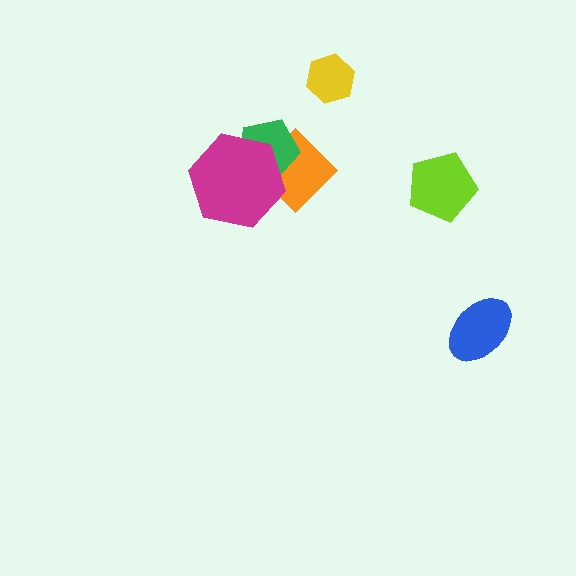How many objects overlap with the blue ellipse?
0 objects overlap with the blue ellipse.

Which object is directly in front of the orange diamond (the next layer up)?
The green pentagon is directly in front of the orange diamond.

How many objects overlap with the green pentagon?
2 objects overlap with the green pentagon.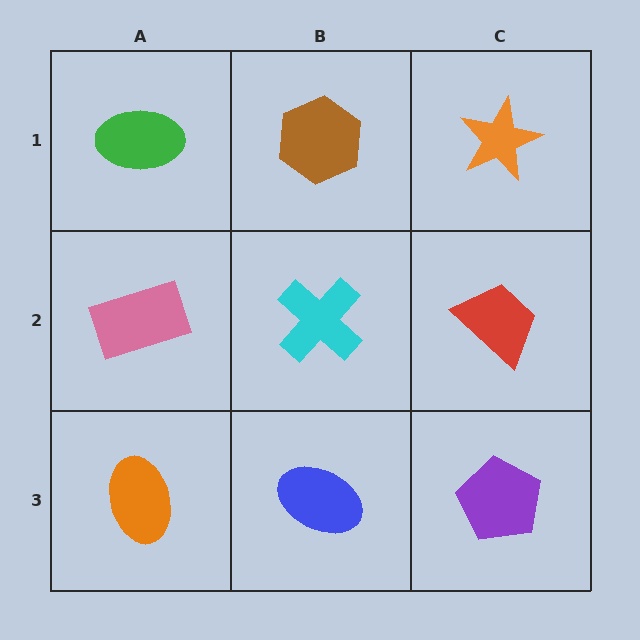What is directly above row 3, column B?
A cyan cross.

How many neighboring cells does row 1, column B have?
3.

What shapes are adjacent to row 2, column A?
A green ellipse (row 1, column A), an orange ellipse (row 3, column A), a cyan cross (row 2, column B).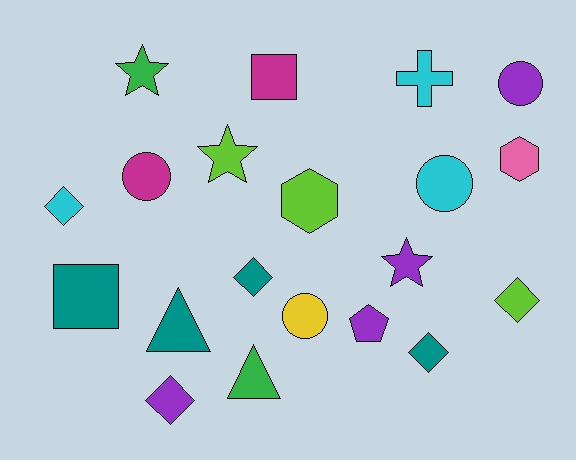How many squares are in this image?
There are 2 squares.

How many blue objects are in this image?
There are no blue objects.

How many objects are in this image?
There are 20 objects.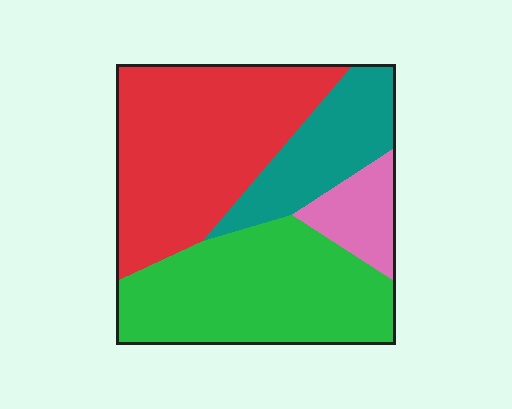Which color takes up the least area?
Pink, at roughly 10%.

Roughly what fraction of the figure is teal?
Teal takes up about one sixth (1/6) of the figure.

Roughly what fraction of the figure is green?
Green covers roughly 35% of the figure.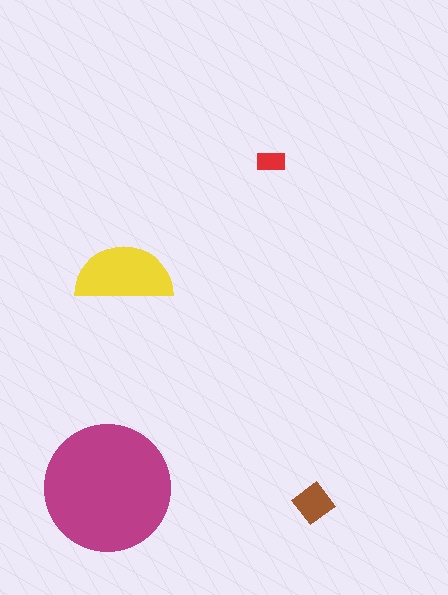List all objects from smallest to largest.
The red rectangle, the brown diamond, the yellow semicircle, the magenta circle.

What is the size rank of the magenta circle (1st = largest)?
1st.